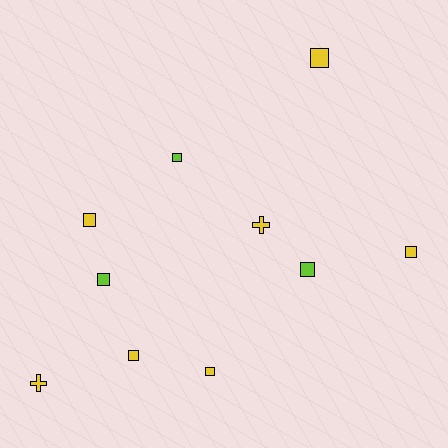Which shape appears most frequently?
Square, with 8 objects.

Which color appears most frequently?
Yellow, with 7 objects.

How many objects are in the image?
There are 10 objects.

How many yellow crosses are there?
There are 2 yellow crosses.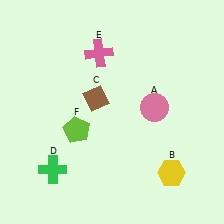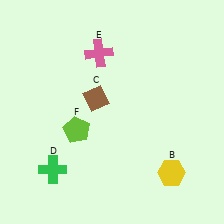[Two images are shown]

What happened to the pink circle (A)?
The pink circle (A) was removed in Image 2. It was in the top-right area of Image 1.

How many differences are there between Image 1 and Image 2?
There is 1 difference between the two images.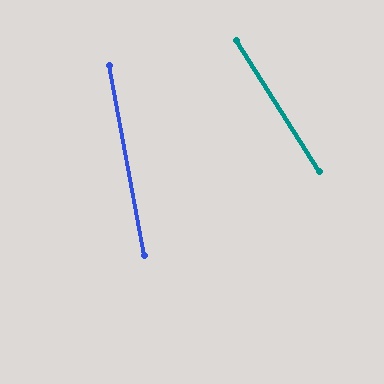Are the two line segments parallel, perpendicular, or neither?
Neither parallel nor perpendicular — they differ by about 22°.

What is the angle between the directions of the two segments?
Approximately 22 degrees.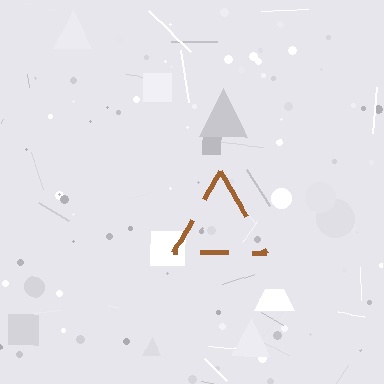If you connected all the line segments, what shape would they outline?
They would outline a triangle.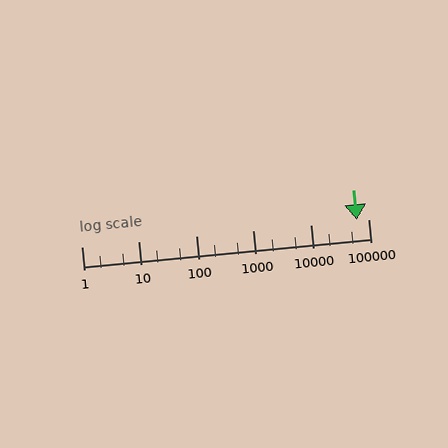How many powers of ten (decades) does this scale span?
The scale spans 5 decades, from 1 to 100000.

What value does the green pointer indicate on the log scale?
The pointer indicates approximately 64000.